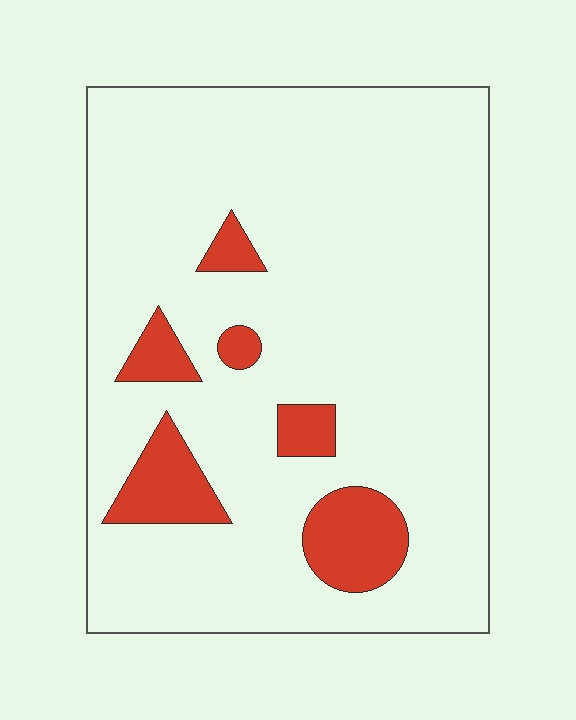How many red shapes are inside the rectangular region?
6.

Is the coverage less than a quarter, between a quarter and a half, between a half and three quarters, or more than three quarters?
Less than a quarter.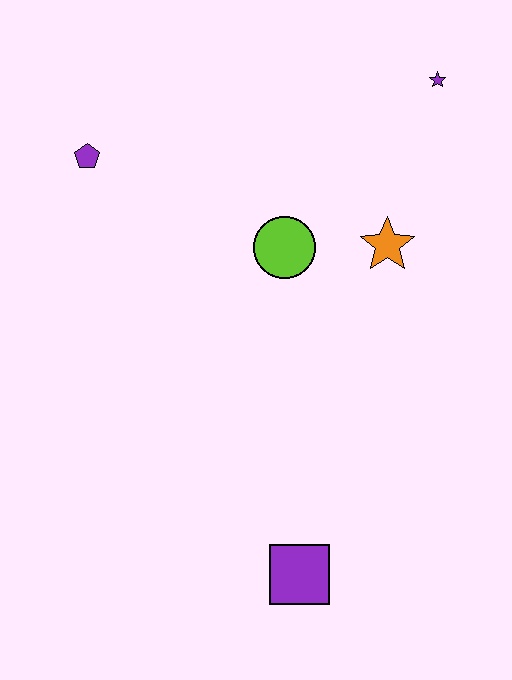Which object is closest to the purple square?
The lime circle is closest to the purple square.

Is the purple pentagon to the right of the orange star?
No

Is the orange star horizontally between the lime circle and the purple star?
Yes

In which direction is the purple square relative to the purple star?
The purple square is below the purple star.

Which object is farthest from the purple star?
The purple square is farthest from the purple star.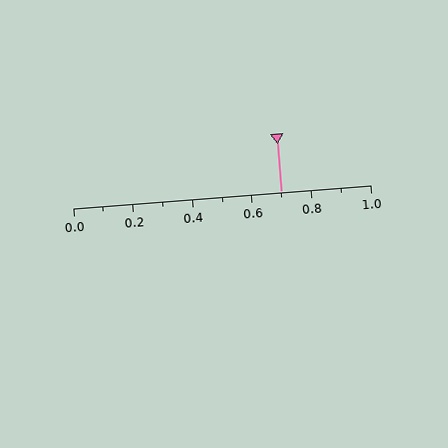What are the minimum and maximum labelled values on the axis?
The axis runs from 0.0 to 1.0.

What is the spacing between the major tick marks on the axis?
The major ticks are spaced 0.2 apart.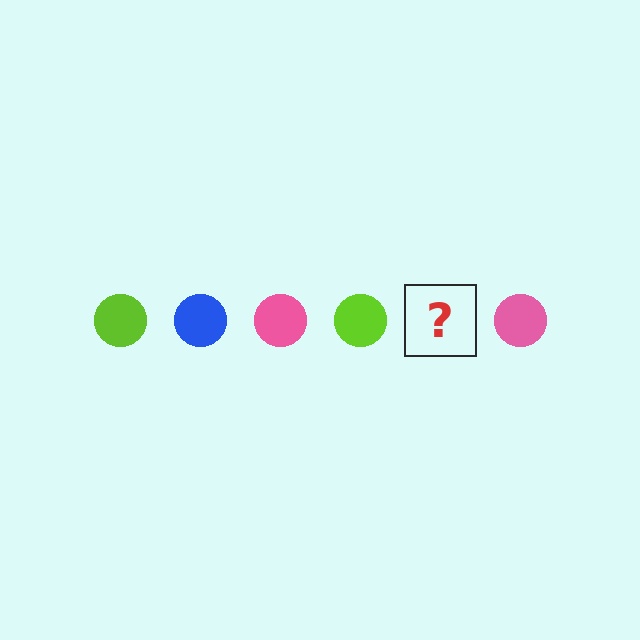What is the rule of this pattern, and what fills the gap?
The rule is that the pattern cycles through lime, blue, pink circles. The gap should be filled with a blue circle.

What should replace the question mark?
The question mark should be replaced with a blue circle.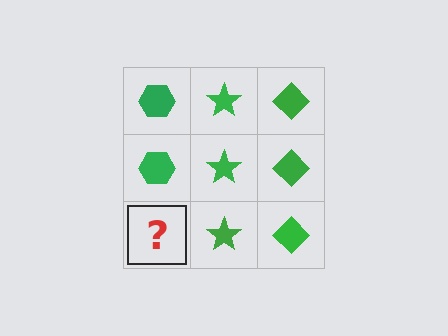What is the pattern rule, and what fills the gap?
The rule is that each column has a consistent shape. The gap should be filled with a green hexagon.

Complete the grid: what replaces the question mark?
The question mark should be replaced with a green hexagon.